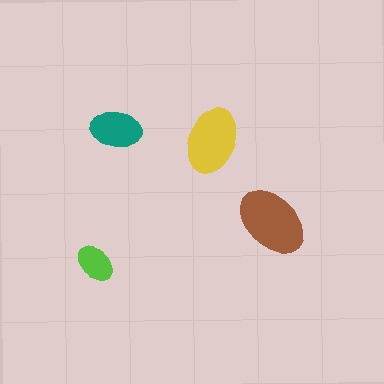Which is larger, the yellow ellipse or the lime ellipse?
The yellow one.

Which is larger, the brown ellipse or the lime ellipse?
The brown one.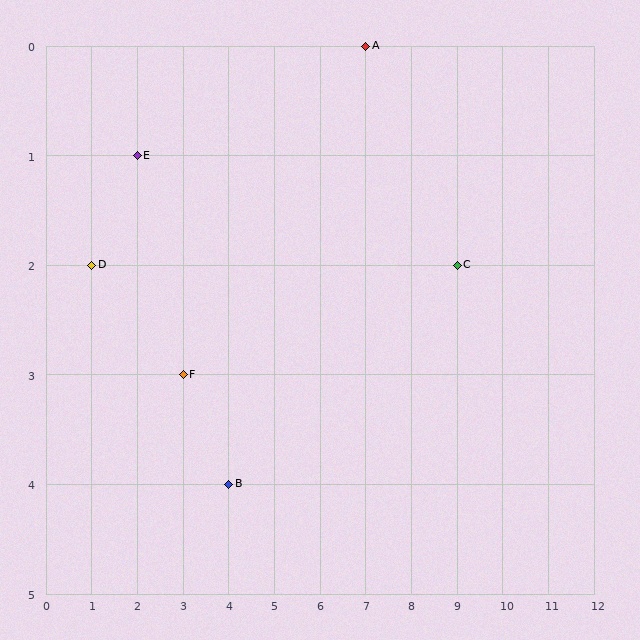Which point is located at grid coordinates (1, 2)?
Point D is at (1, 2).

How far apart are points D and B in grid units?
Points D and B are 3 columns and 2 rows apart (about 3.6 grid units diagonally).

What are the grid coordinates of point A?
Point A is at grid coordinates (7, 0).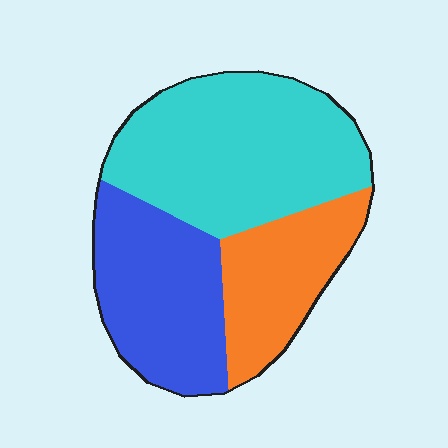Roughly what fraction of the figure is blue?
Blue covers 31% of the figure.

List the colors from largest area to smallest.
From largest to smallest: cyan, blue, orange.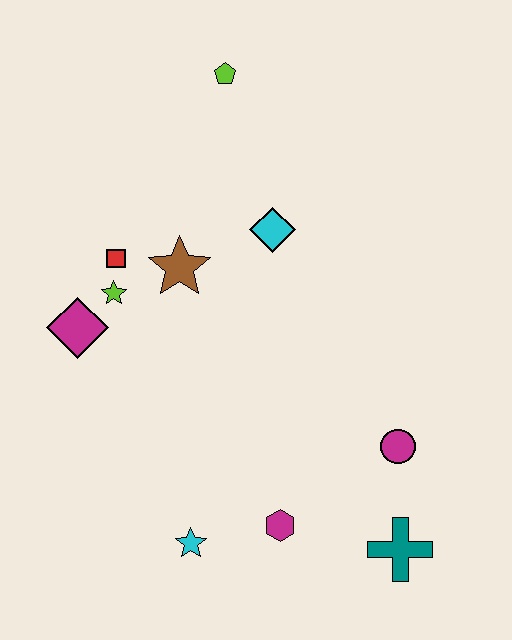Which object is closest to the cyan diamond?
The brown star is closest to the cyan diamond.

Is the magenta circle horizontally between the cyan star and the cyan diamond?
No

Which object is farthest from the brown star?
The teal cross is farthest from the brown star.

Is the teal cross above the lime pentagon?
No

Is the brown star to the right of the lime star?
Yes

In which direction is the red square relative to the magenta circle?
The red square is to the left of the magenta circle.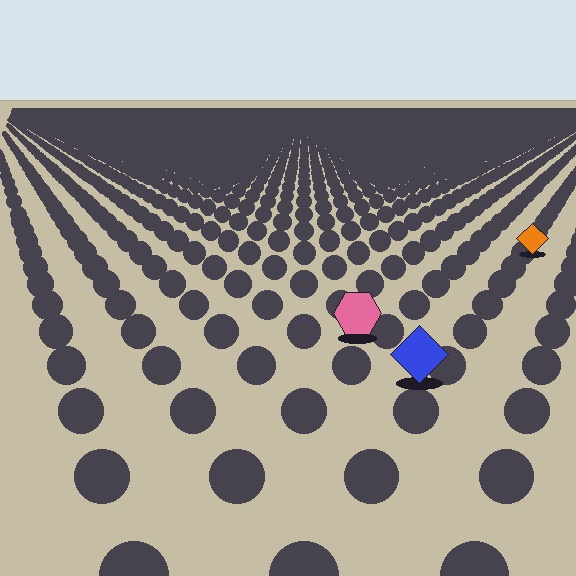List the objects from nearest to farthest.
From nearest to farthest: the blue diamond, the pink hexagon, the orange diamond.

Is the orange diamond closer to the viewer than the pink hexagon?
No. The pink hexagon is closer — you can tell from the texture gradient: the ground texture is coarser near it.